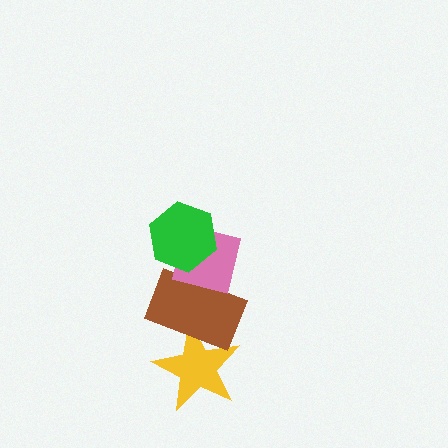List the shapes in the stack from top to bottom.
From top to bottom: the green hexagon, the pink square, the brown rectangle, the yellow star.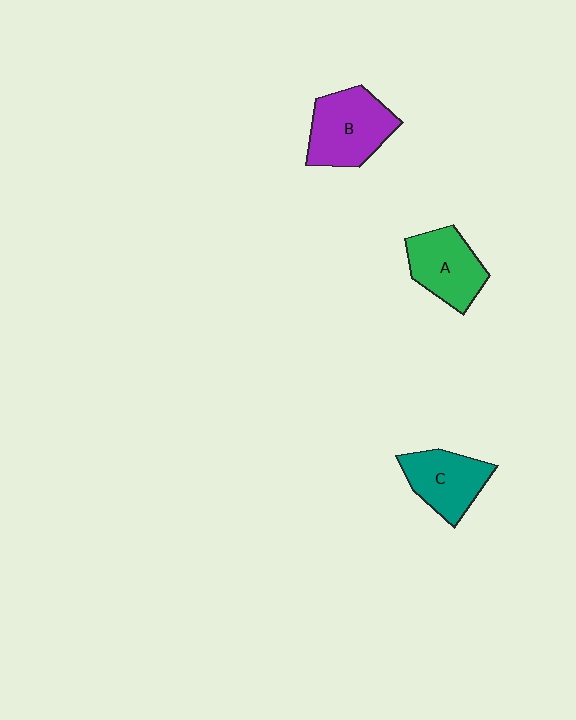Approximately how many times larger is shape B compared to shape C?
Approximately 1.2 times.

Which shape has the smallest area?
Shape C (teal).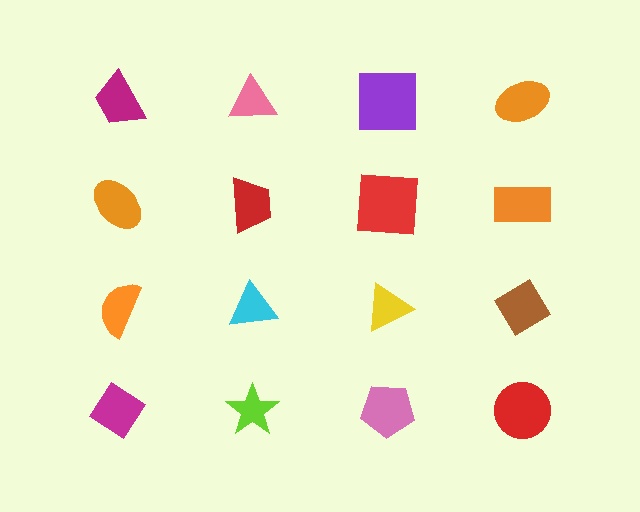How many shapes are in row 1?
4 shapes.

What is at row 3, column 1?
An orange semicircle.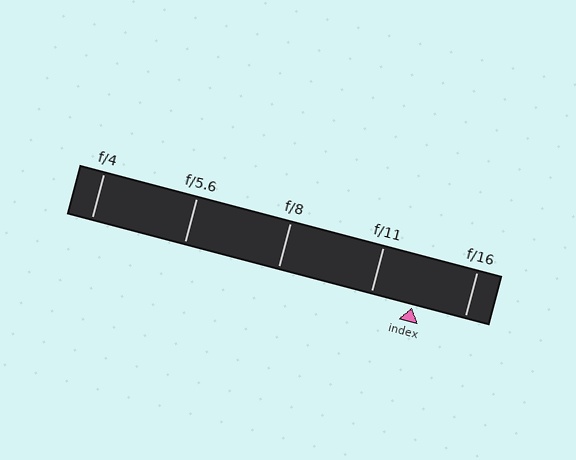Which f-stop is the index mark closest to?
The index mark is closest to f/11.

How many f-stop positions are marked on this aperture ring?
There are 5 f-stop positions marked.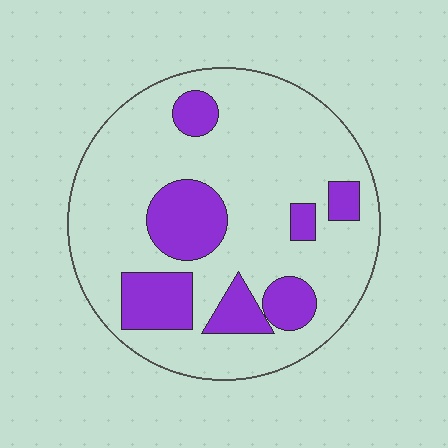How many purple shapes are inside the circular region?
7.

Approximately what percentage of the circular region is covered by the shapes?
Approximately 25%.